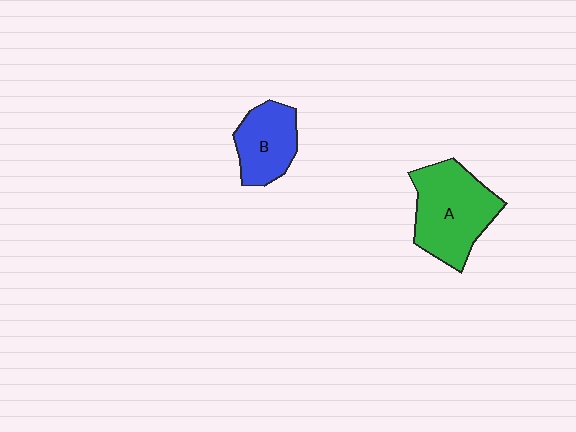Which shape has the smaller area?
Shape B (blue).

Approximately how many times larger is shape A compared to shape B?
Approximately 1.6 times.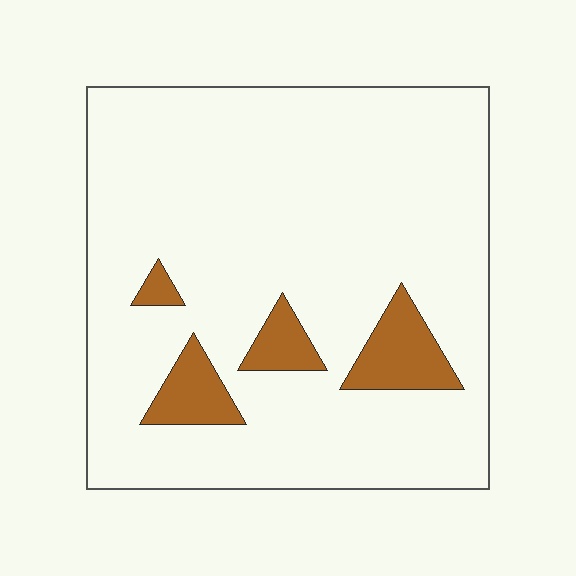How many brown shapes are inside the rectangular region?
4.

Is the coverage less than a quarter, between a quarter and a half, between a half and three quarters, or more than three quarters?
Less than a quarter.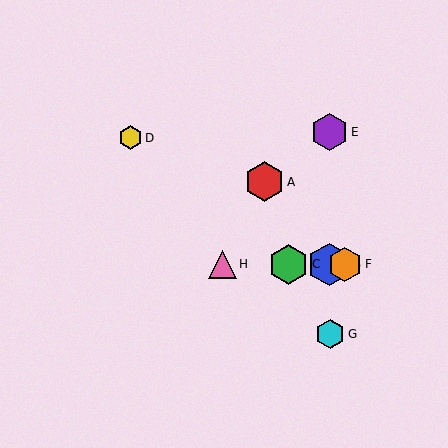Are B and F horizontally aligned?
Yes, both are at y≈264.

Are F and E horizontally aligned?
No, F is at y≈264 and E is at y≈132.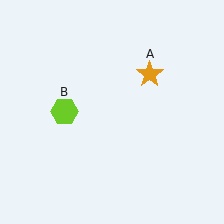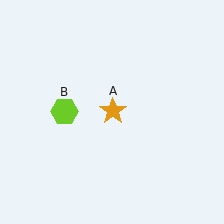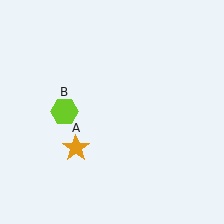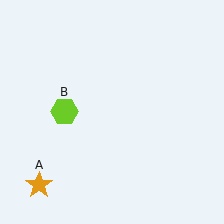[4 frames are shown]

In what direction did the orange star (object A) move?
The orange star (object A) moved down and to the left.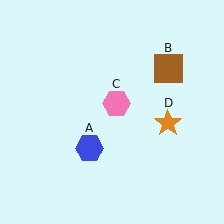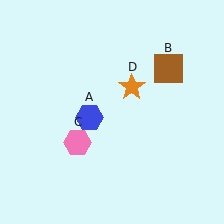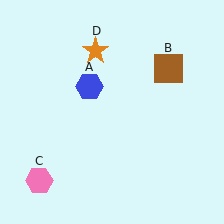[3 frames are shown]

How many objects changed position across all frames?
3 objects changed position: blue hexagon (object A), pink hexagon (object C), orange star (object D).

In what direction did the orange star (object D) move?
The orange star (object D) moved up and to the left.